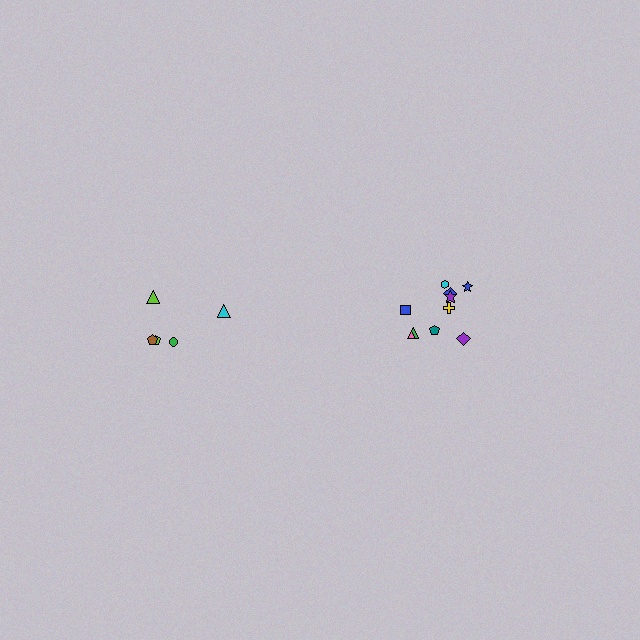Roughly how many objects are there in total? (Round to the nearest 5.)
Roughly 15 objects in total.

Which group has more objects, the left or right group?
The right group.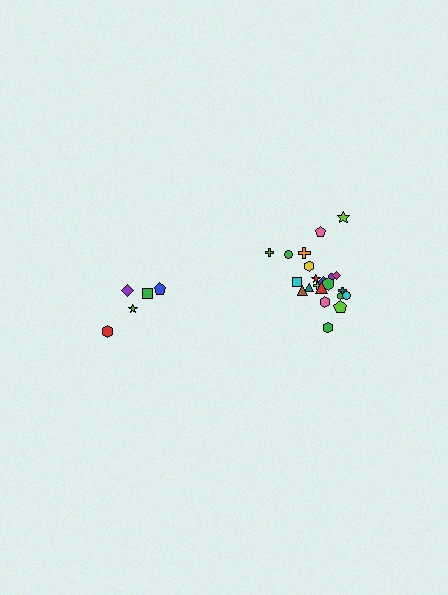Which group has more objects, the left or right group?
The right group.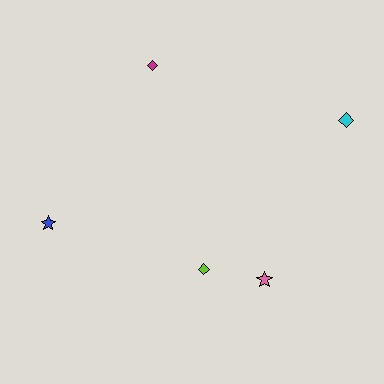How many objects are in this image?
There are 5 objects.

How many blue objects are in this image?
There is 1 blue object.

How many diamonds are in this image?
There are 3 diamonds.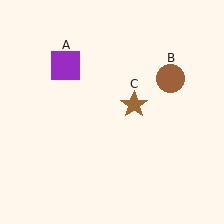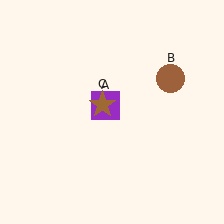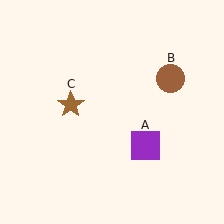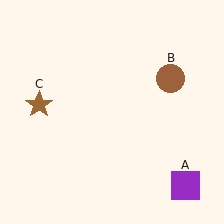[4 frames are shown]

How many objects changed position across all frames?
2 objects changed position: purple square (object A), brown star (object C).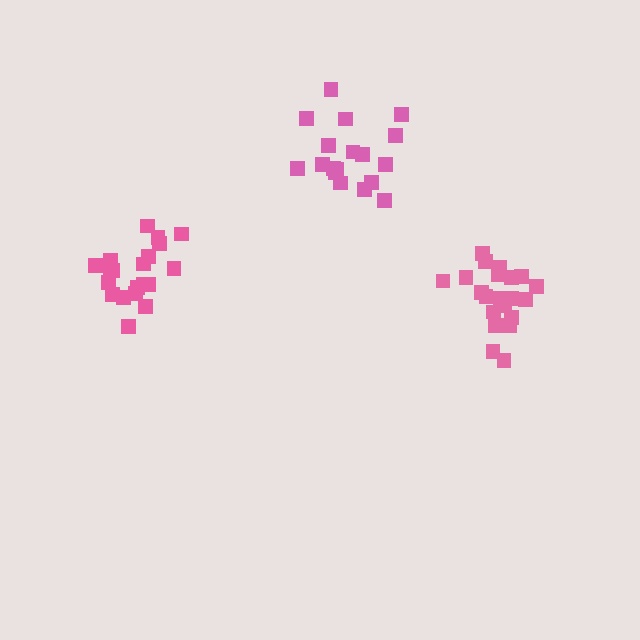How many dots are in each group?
Group 1: 20 dots, Group 2: 18 dots, Group 3: 21 dots (59 total).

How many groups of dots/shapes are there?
There are 3 groups.